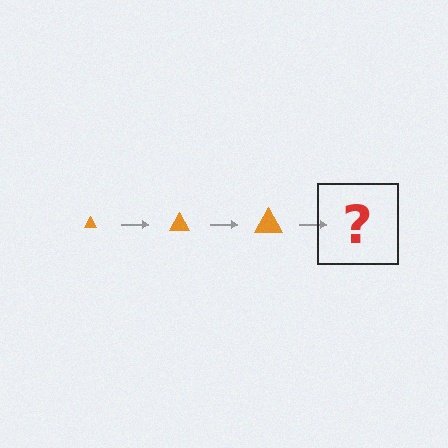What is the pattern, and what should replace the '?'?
The pattern is that the triangle gets progressively larger each step. The '?' should be an orange triangle, larger than the previous one.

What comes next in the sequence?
The next element should be an orange triangle, larger than the previous one.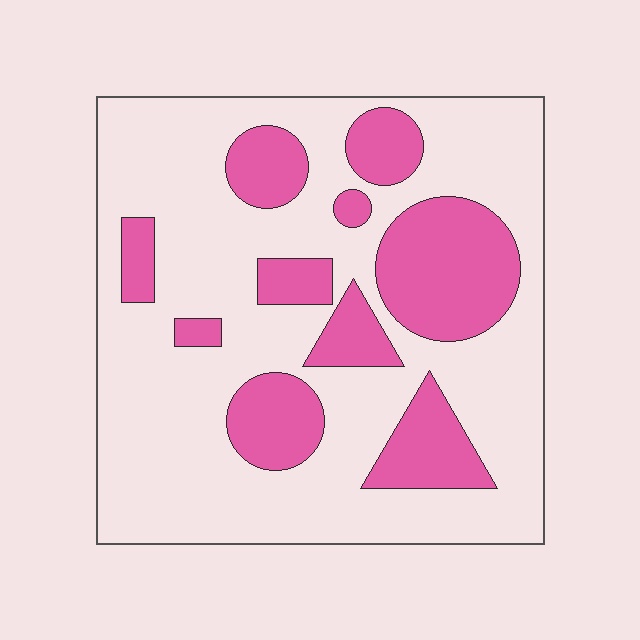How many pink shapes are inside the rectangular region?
10.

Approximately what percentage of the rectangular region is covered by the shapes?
Approximately 30%.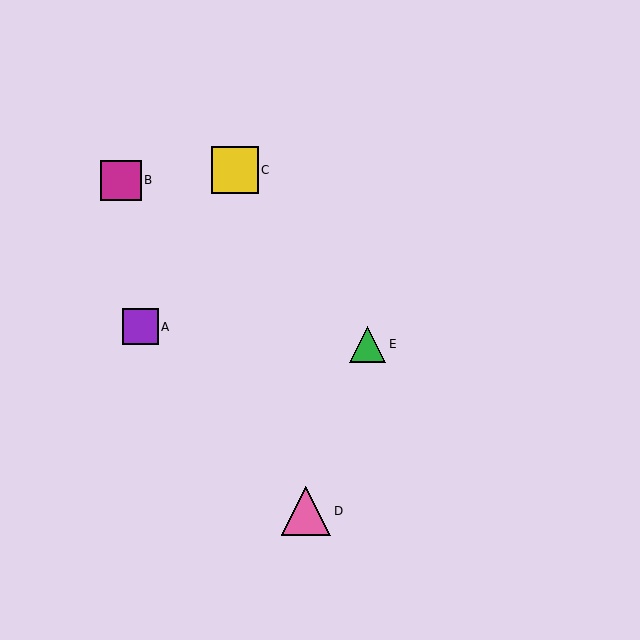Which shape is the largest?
The pink triangle (labeled D) is the largest.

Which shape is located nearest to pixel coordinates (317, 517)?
The pink triangle (labeled D) at (306, 511) is nearest to that location.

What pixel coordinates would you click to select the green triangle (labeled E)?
Click at (368, 344) to select the green triangle E.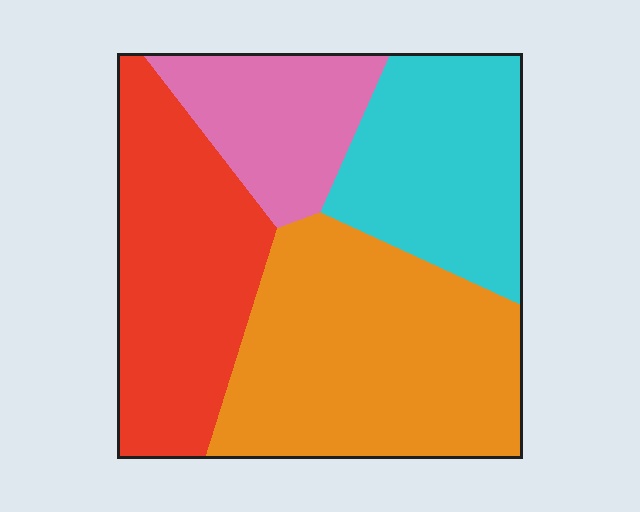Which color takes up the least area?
Pink, at roughly 15%.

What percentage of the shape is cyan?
Cyan covers about 20% of the shape.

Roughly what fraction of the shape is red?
Red covers around 25% of the shape.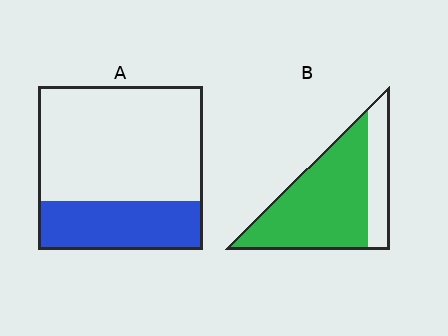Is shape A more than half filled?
No.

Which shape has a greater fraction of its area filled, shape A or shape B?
Shape B.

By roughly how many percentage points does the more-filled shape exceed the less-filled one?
By roughly 45 percentage points (B over A).